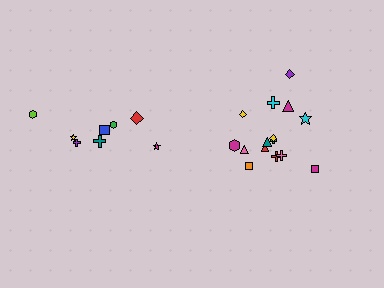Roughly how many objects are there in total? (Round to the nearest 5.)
Roughly 25 objects in total.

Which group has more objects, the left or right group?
The right group.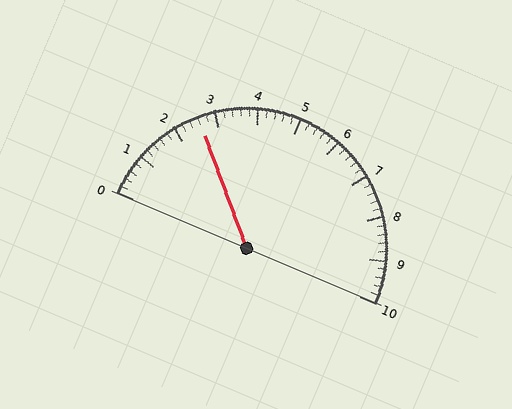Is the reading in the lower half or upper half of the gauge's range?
The reading is in the lower half of the range (0 to 10).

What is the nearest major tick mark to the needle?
The nearest major tick mark is 3.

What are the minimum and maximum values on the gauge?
The gauge ranges from 0 to 10.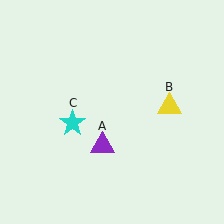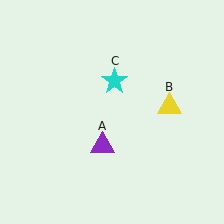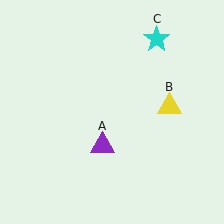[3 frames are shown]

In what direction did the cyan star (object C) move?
The cyan star (object C) moved up and to the right.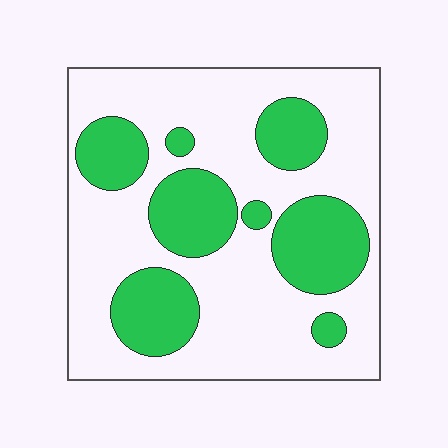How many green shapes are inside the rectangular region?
8.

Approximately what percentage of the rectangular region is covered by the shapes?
Approximately 30%.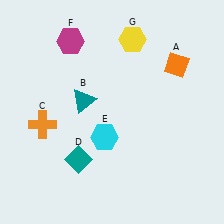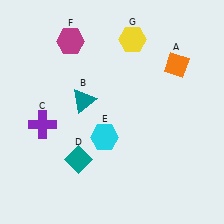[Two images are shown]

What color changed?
The cross (C) changed from orange in Image 1 to purple in Image 2.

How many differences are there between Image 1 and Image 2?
There is 1 difference between the two images.